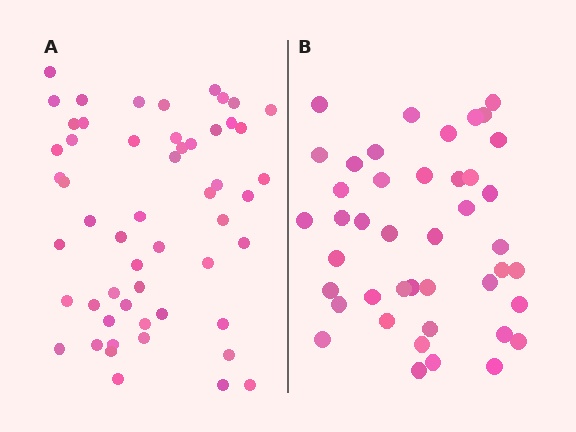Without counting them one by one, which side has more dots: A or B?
Region A (the left region) has more dots.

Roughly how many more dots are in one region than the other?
Region A has roughly 12 or so more dots than region B.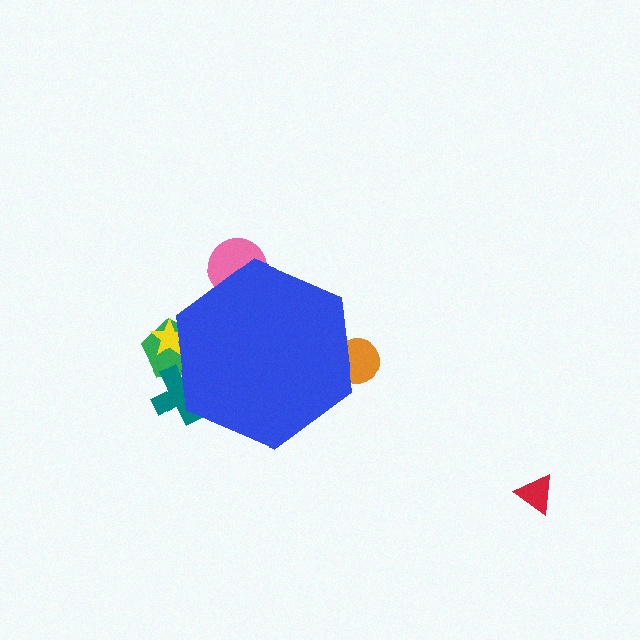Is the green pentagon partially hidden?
Yes, the green pentagon is partially hidden behind the blue hexagon.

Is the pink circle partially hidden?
Yes, the pink circle is partially hidden behind the blue hexagon.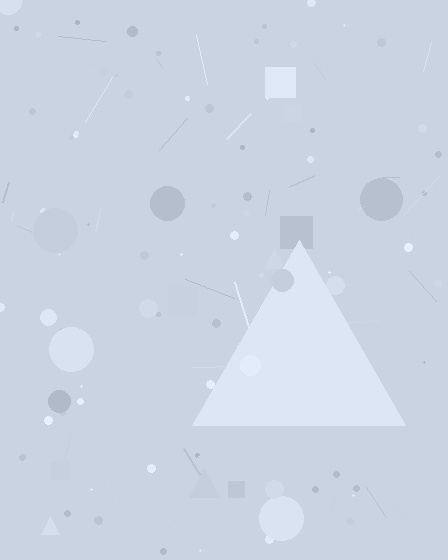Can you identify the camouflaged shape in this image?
The camouflaged shape is a triangle.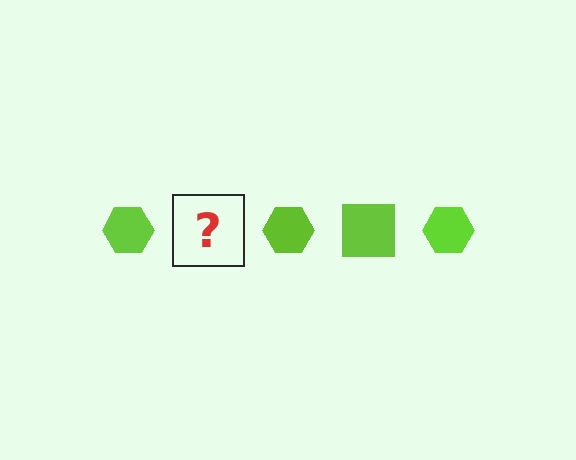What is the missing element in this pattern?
The missing element is a lime square.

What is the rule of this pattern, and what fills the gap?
The rule is that the pattern cycles through hexagon, square shapes in lime. The gap should be filled with a lime square.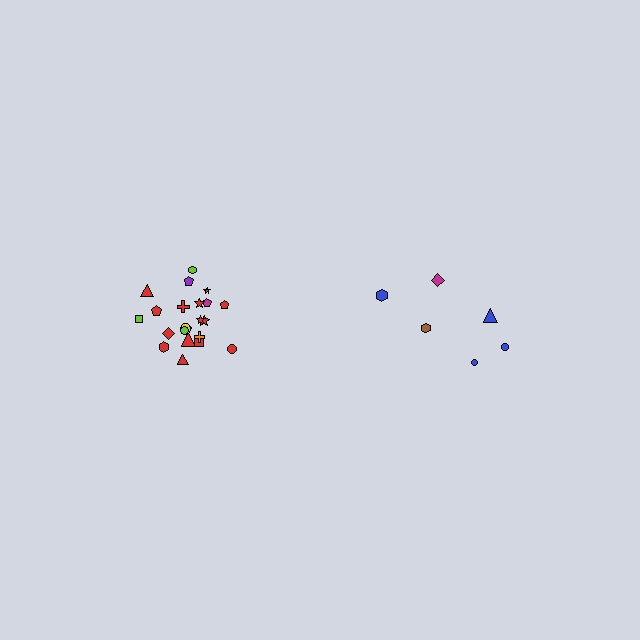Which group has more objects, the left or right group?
The left group.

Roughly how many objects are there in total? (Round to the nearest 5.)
Roughly 30 objects in total.